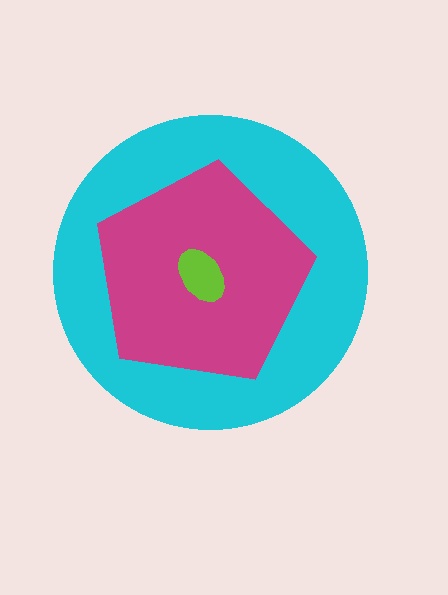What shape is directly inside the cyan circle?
The magenta pentagon.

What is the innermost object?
The lime ellipse.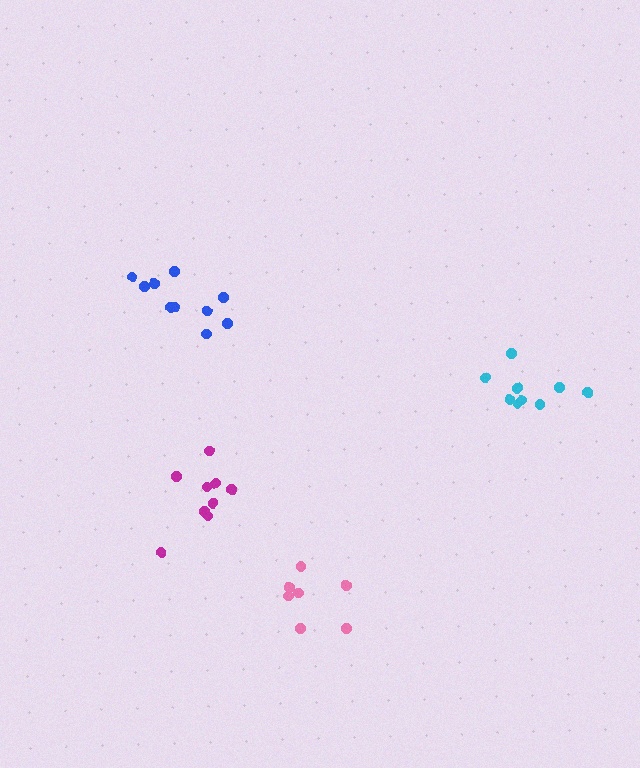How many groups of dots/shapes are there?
There are 4 groups.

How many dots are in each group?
Group 1: 7 dots, Group 2: 10 dots, Group 3: 9 dots, Group 4: 9 dots (35 total).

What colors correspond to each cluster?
The clusters are colored: pink, blue, magenta, cyan.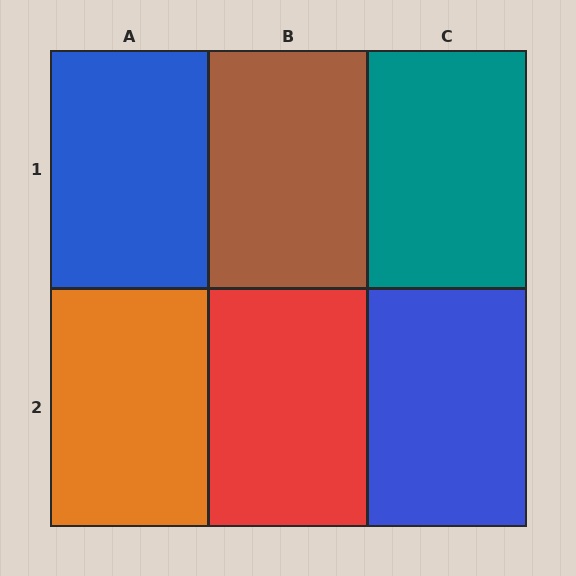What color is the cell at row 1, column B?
Brown.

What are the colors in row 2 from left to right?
Orange, red, blue.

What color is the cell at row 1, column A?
Blue.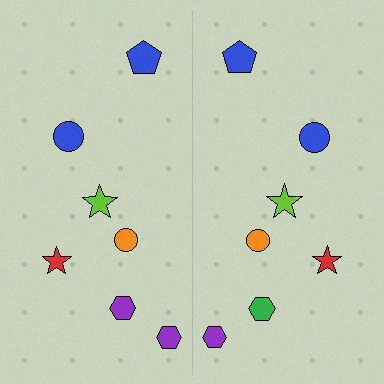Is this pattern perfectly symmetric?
No, the pattern is not perfectly symmetric. The green hexagon on the right side breaks the symmetry — its mirror counterpart is purple.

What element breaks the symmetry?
The green hexagon on the right side breaks the symmetry — its mirror counterpart is purple.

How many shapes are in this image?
There are 14 shapes in this image.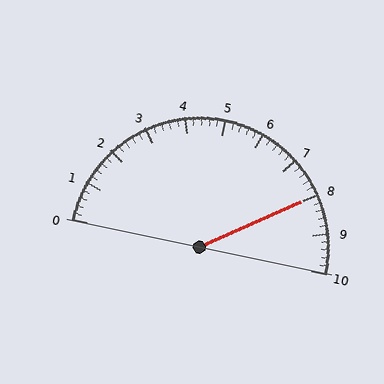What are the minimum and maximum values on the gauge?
The gauge ranges from 0 to 10.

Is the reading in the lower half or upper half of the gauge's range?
The reading is in the upper half of the range (0 to 10).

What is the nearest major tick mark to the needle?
The nearest major tick mark is 8.